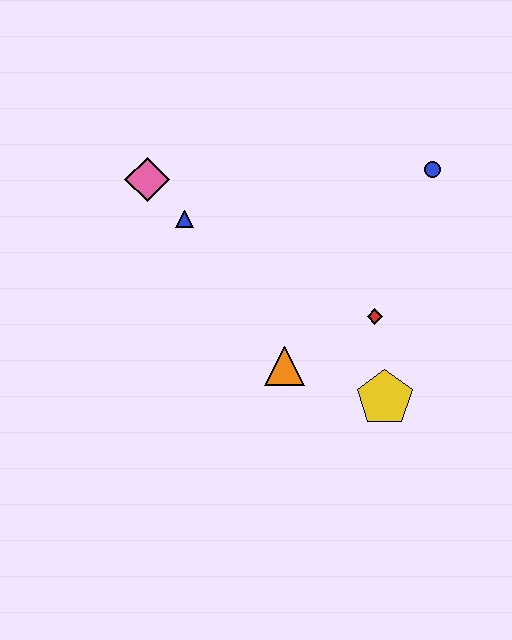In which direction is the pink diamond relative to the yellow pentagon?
The pink diamond is to the left of the yellow pentagon.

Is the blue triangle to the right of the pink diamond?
Yes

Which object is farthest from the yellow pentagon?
The pink diamond is farthest from the yellow pentagon.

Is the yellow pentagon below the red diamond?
Yes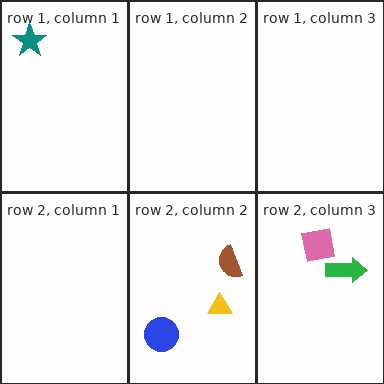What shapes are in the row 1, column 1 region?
The teal star.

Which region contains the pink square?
The row 2, column 3 region.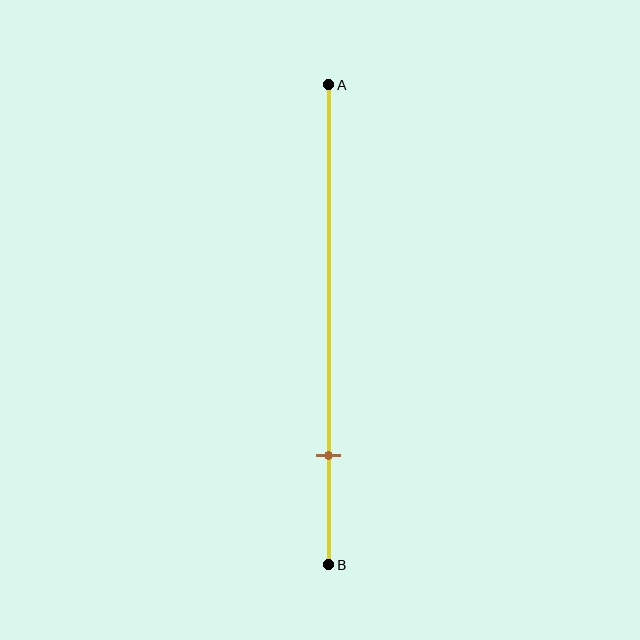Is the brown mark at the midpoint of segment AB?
No, the mark is at about 75% from A, not at the 50% midpoint.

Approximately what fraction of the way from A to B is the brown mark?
The brown mark is approximately 75% of the way from A to B.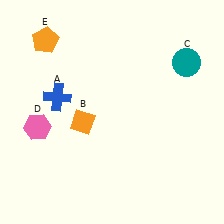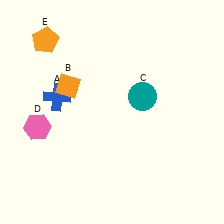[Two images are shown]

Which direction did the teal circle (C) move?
The teal circle (C) moved left.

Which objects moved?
The objects that moved are: the orange diamond (B), the teal circle (C).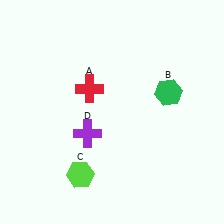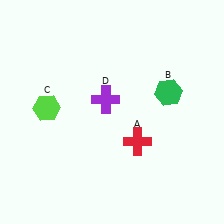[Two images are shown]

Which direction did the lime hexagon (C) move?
The lime hexagon (C) moved up.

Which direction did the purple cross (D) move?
The purple cross (D) moved up.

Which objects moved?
The objects that moved are: the red cross (A), the lime hexagon (C), the purple cross (D).